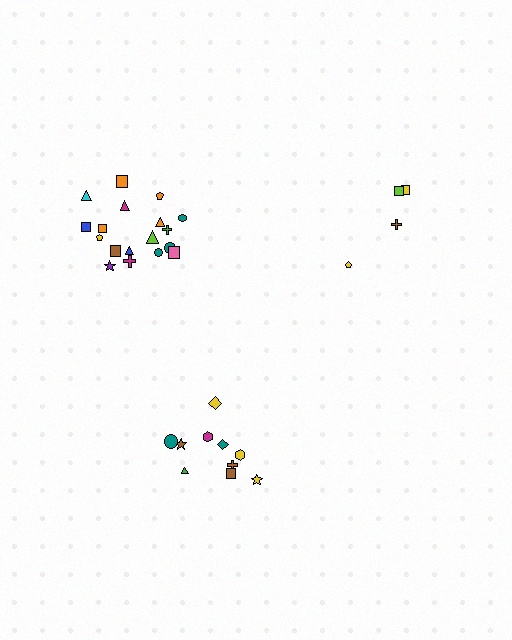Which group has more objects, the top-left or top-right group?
The top-left group.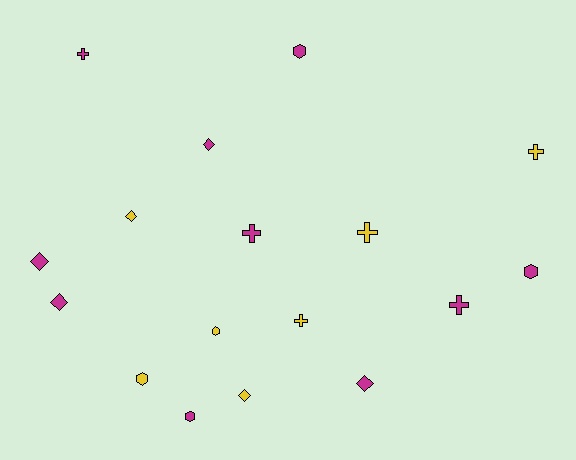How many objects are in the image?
There are 17 objects.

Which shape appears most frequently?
Cross, with 6 objects.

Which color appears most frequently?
Magenta, with 10 objects.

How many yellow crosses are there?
There are 3 yellow crosses.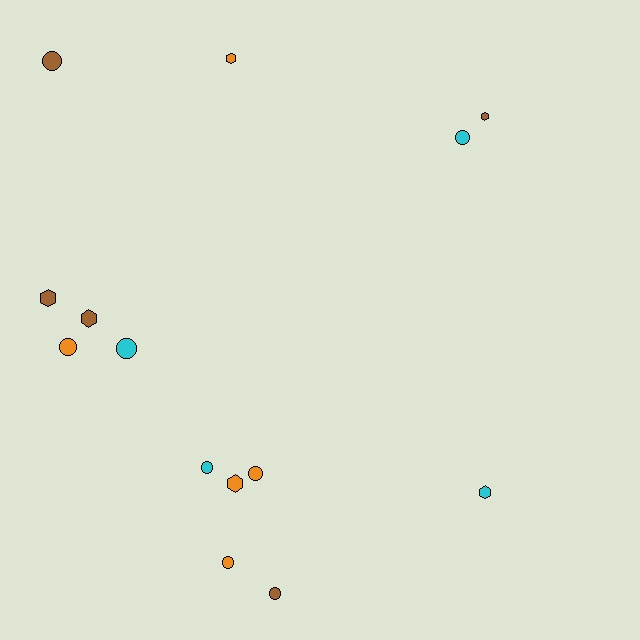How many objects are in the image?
There are 14 objects.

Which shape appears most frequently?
Circle, with 8 objects.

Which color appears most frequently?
Orange, with 5 objects.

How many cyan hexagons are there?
There is 1 cyan hexagon.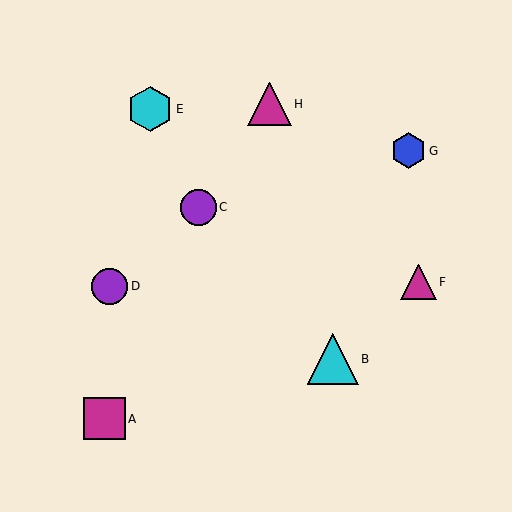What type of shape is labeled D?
Shape D is a purple circle.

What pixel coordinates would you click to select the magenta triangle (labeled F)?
Click at (418, 282) to select the magenta triangle F.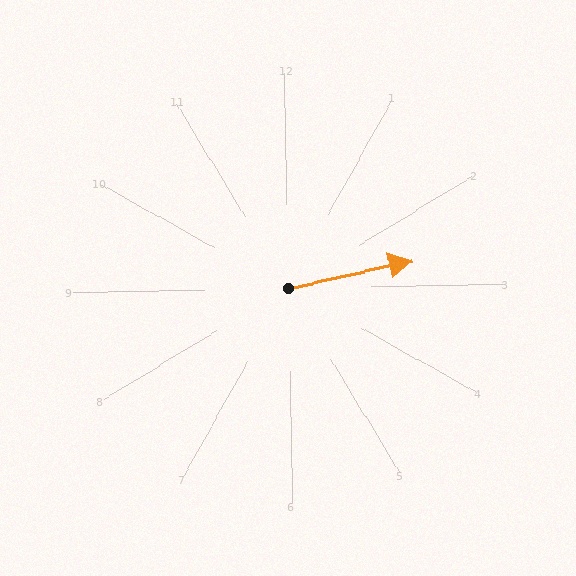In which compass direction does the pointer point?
East.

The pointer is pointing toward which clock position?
Roughly 3 o'clock.